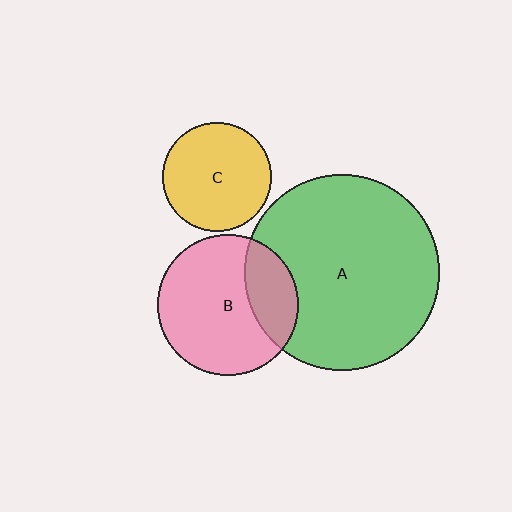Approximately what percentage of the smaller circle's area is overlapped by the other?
Approximately 25%.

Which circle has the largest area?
Circle A (green).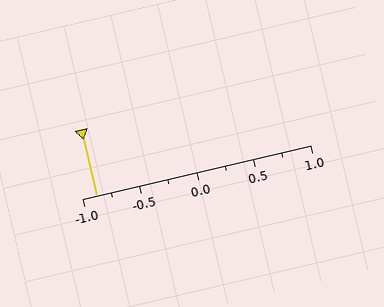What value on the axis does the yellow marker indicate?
The marker indicates approximately -0.88.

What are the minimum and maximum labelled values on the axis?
The axis runs from -1.0 to 1.0.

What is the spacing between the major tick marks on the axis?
The major ticks are spaced 0.5 apart.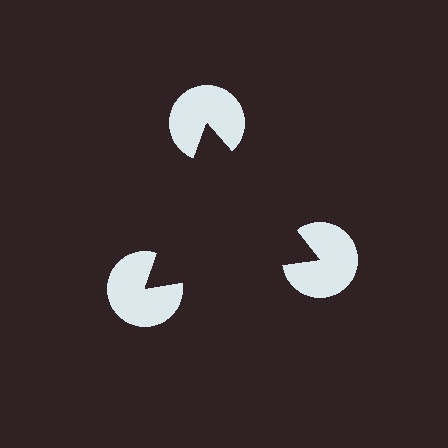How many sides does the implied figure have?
3 sides.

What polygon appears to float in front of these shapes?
An illusory triangle — its edges are inferred from the aligned wedge cuts in the pac-man discs, not physically drawn.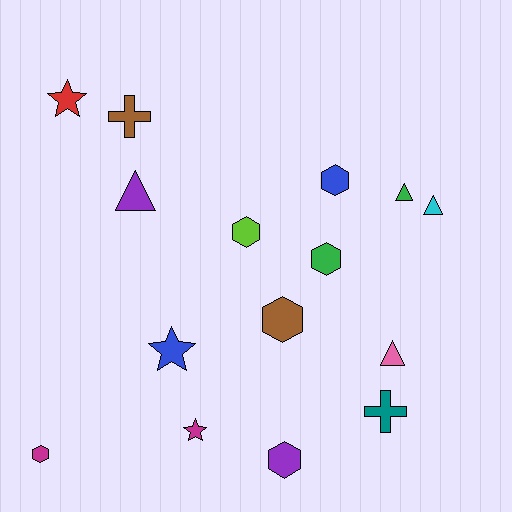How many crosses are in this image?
There are 2 crosses.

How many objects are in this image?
There are 15 objects.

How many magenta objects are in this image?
There are 2 magenta objects.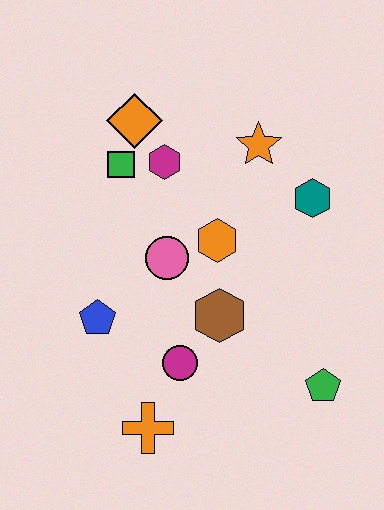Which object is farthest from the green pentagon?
The orange diamond is farthest from the green pentagon.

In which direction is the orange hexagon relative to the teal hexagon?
The orange hexagon is to the left of the teal hexagon.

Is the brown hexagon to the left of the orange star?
Yes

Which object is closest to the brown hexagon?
The magenta circle is closest to the brown hexagon.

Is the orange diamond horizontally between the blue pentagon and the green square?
No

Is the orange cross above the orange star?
No